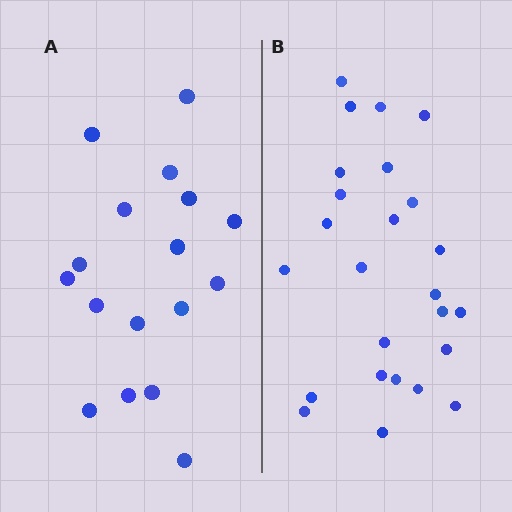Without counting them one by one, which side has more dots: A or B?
Region B (the right region) has more dots.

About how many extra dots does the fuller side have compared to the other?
Region B has roughly 8 or so more dots than region A.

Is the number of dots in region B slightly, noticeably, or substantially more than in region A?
Region B has substantially more. The ratio is roughly 1.5 to 1.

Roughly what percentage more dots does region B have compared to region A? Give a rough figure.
About 45% more.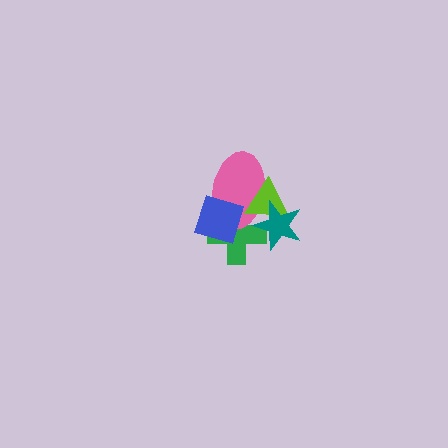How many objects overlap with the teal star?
3 objects overlap with the teal star.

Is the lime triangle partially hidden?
Yes, it is partially covered by another shape.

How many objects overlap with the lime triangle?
3 objects overlap with the lime triangle.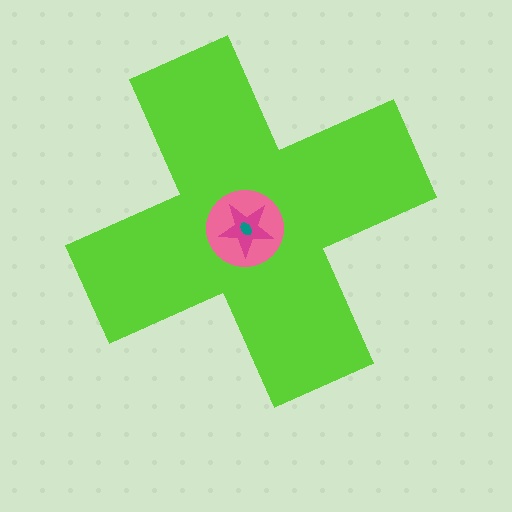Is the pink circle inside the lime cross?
Yes.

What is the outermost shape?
The lime cross.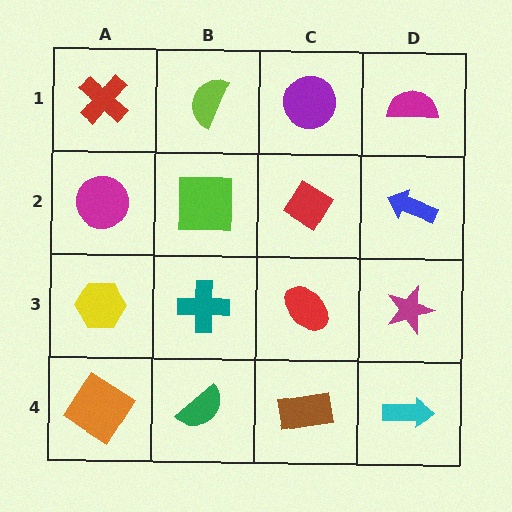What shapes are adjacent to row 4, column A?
A yellow hexagon (row 3, column A), a green semicircle (row 4, column B).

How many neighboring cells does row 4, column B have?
3.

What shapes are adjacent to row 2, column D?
A magenta semicircle (row 1, column D), a magenta star (row 3, column D), a red diamond (row 2, column C).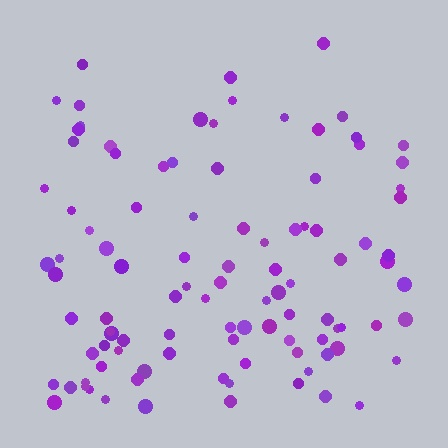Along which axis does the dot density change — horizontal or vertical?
Vertical.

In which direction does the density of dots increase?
From top to bottom, with the bottom side densest.